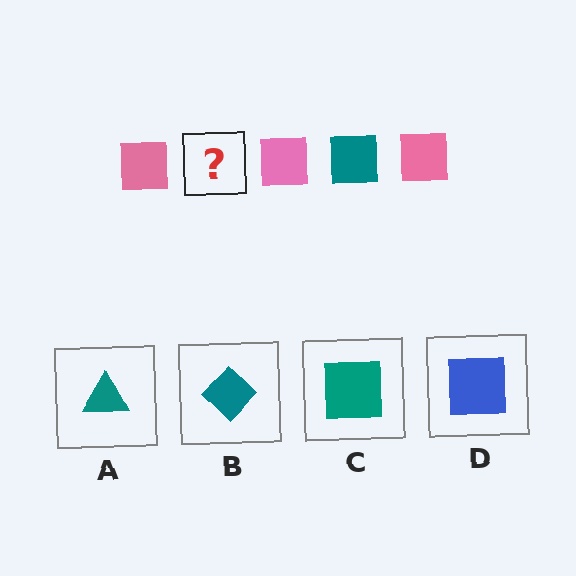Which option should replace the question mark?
Option C.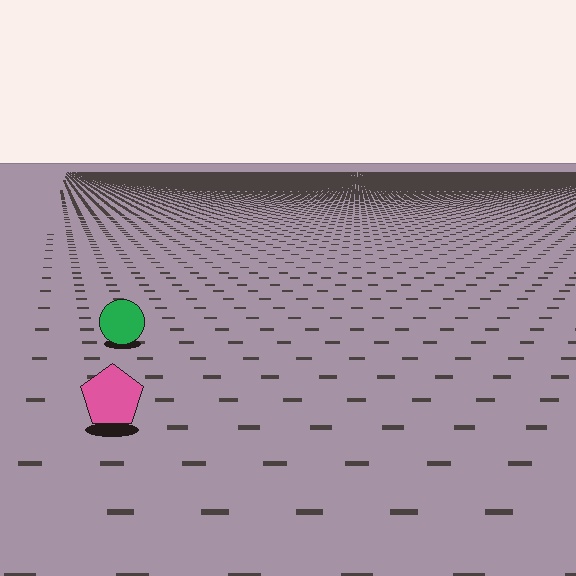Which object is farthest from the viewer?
The green circle is farthest from the viewer. It appears smaller and the ground texture around it is denser.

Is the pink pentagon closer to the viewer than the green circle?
Yes. The pink pentagon is closer — you can tell from the texture gradient: the ground texture is coarser near it.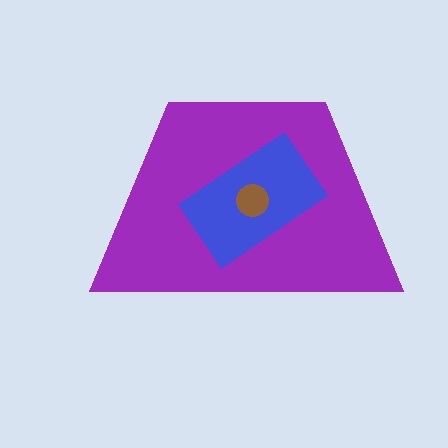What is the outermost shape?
The purple trapezoid.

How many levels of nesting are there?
3.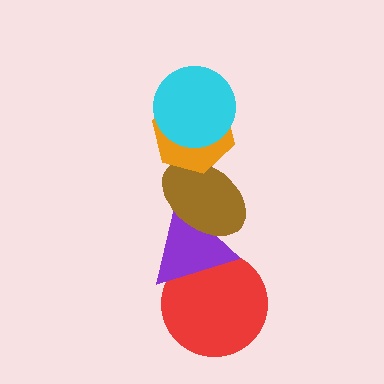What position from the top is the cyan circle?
The cyan circle is 1st from the top.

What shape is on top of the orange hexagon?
The cyan circle is on top of the orange hexagon.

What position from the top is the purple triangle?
The purple triangle is 4th from the top.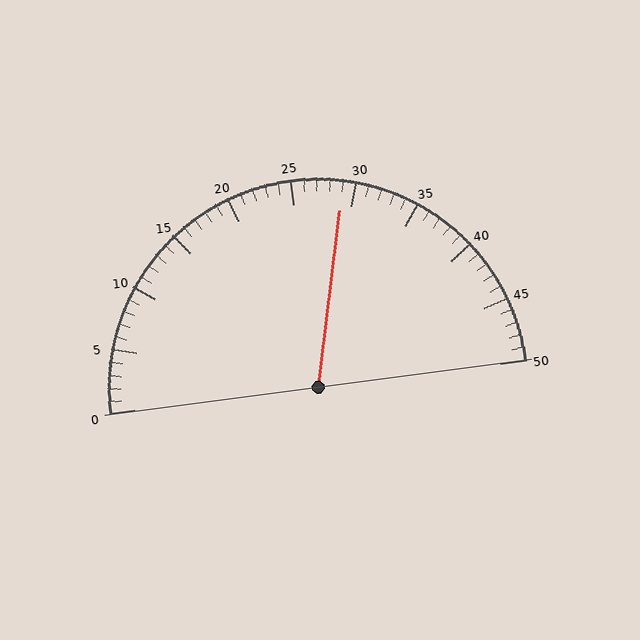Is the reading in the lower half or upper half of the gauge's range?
The reading is in the upper half of the range (0 to 50).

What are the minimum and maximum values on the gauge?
The gauge ranges from 0 to 50.